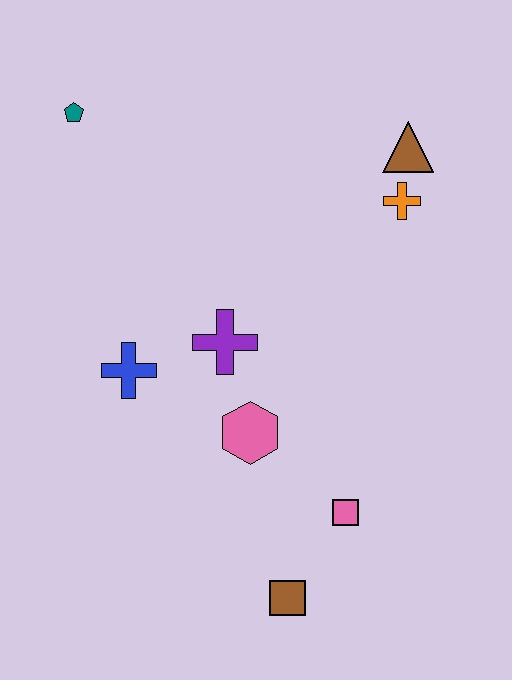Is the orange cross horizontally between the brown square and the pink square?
No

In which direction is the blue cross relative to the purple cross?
The blue cross is to the left of the purple cross.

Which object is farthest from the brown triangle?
The brown square is farthest from the brown triangle.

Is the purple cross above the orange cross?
No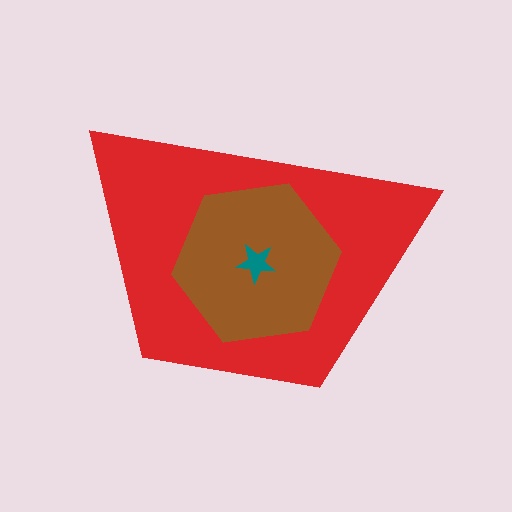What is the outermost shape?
The red trapezoid.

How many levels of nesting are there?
3.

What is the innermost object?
The teal star.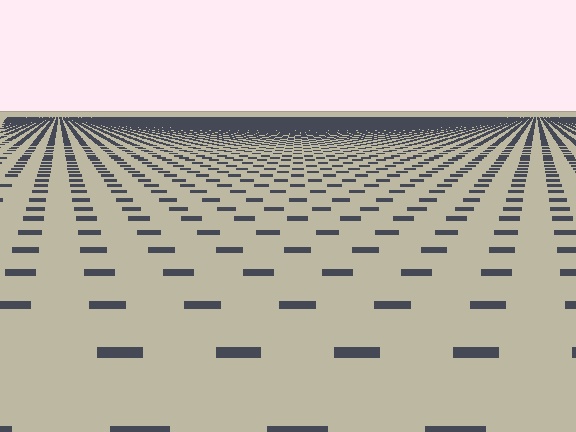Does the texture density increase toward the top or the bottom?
Density increases toward the top.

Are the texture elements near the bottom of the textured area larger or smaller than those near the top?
Larger. Near the bottom, elements are closer to the viewer and appear at a bigger on-screen size.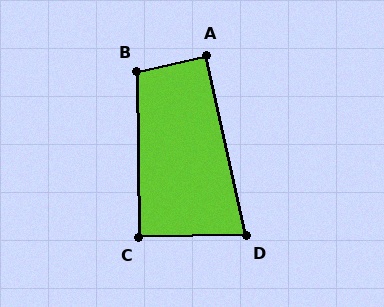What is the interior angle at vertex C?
Approximately 90 degrees (approximately right).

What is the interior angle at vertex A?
Approximately 90 degrees (approximately right).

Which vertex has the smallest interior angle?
D, at approximately 78 degrees.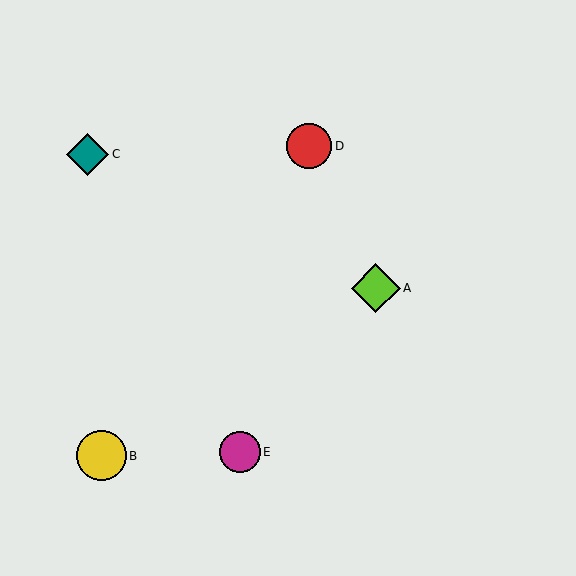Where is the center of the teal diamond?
The center of the teal diamond is at (88, 155).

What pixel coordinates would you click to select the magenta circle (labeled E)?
Click at (240, 452) to select the magenta circle E.